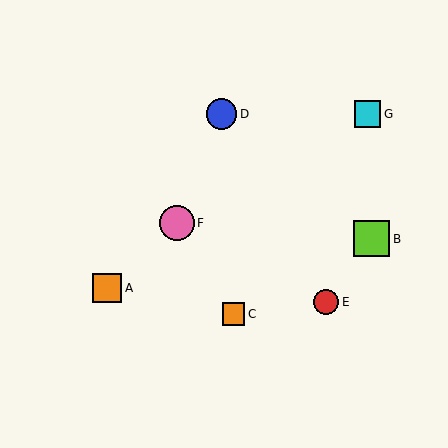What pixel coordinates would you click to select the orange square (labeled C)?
Click at (234, 314) to select the orange square C.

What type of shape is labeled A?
Shape A is an orange square.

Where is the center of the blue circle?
The center of the blue circle is at (222, 114).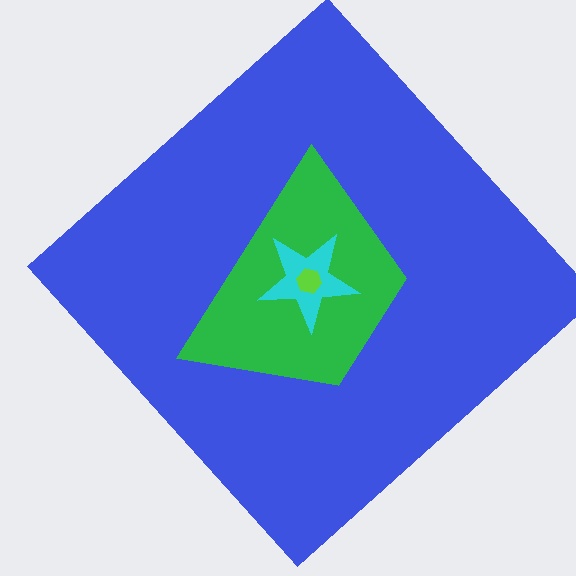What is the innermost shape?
The lime hexagon.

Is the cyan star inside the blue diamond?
Yes.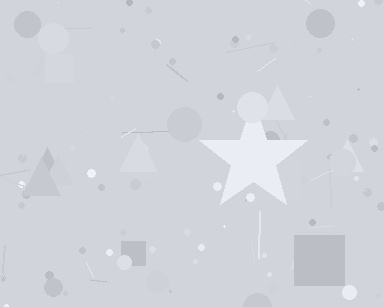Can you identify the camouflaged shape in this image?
The camouflaged shape is a star.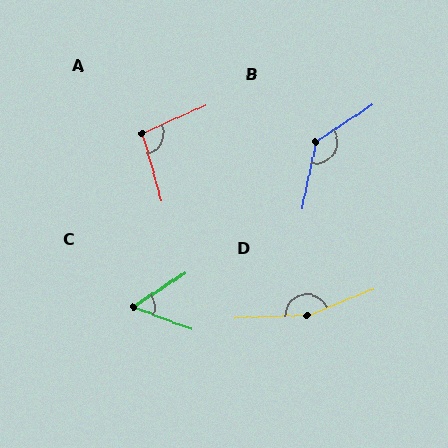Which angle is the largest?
D, at approximately 160 degrees.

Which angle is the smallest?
C, at approximately 54 degrees.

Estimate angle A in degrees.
Approximately 98 degrees.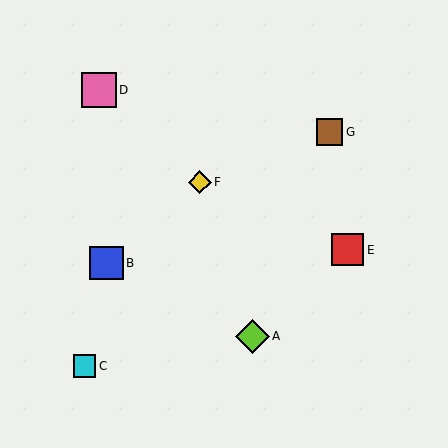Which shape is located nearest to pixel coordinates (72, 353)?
The cyan square (labeled C) at (85, 366) is nearest to that location.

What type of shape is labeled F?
Shape F is a yellow diamond.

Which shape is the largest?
The pink square (labeled D) is the largest.